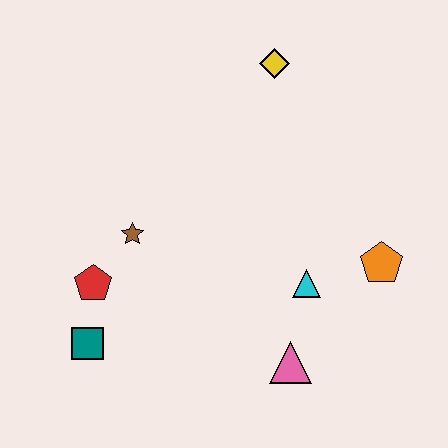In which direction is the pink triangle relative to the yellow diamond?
The pink triangle is below the yellow diamond.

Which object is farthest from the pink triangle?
The yellow diamond is farthest from the pink triangle.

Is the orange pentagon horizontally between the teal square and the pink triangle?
No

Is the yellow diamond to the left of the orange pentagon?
Yes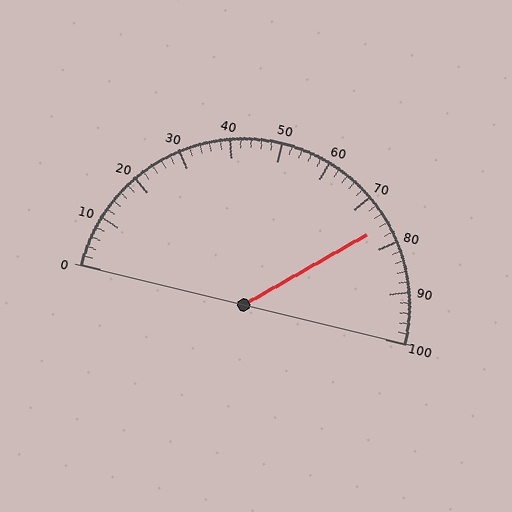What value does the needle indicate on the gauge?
The needle indicates approximately 76.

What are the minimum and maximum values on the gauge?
The gauge ranges from 0 to 100.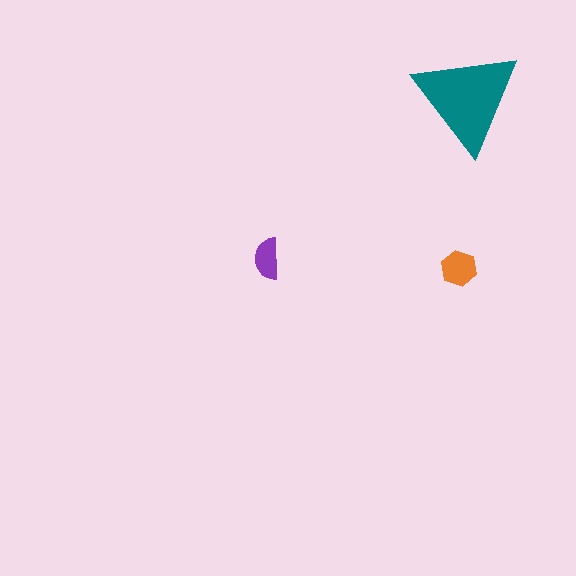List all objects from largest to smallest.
The teal triangle, the orange hexagon, the purple semicircle.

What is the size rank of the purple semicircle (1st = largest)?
3rd.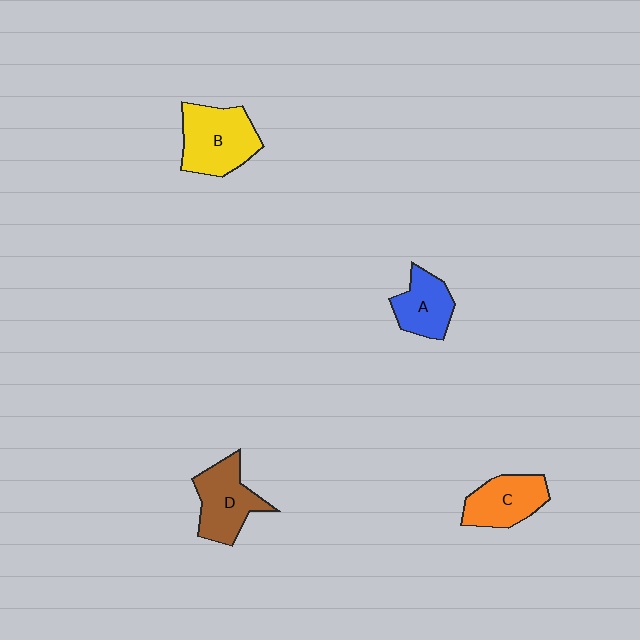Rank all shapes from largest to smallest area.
From largest to smallest: B (yellow), D (brown), C (orange), A (blue).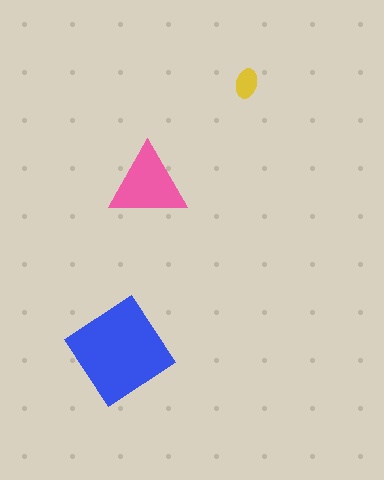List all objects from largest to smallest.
The blue diamond, the pink triangle, the yellow ellipse.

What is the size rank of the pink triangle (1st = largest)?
2nd.